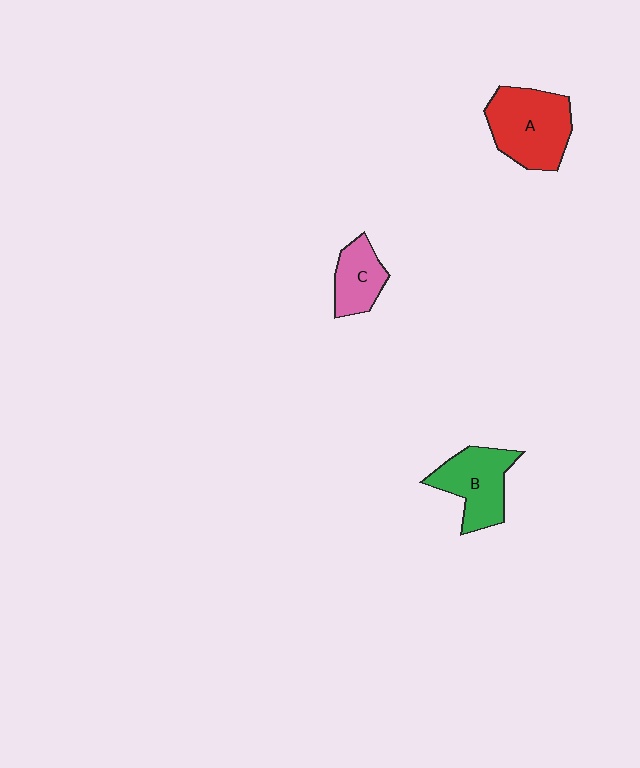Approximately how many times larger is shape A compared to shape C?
Approximately 1.8 times.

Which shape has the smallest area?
Shape C (pink).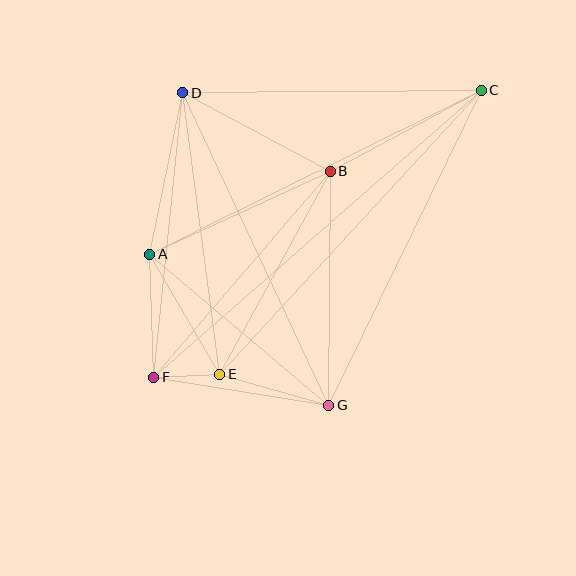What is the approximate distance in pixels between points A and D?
The distance between A and D is approximately 165 pixels.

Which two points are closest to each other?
Points E and F are closest to each other.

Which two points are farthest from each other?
Points C and F are farthest from each other.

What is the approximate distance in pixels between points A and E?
The distance between A and E is approximately 139 pixels.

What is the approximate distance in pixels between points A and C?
The distance between A and C is approximately 370 pixels.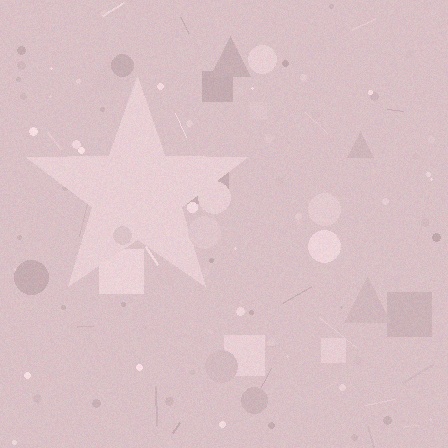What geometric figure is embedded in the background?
A star is embedded in the background.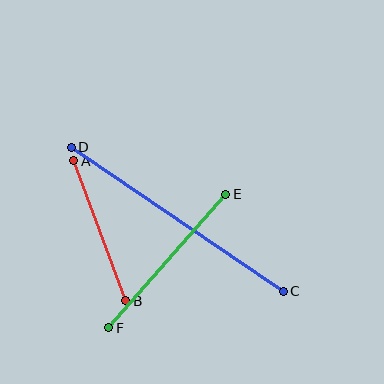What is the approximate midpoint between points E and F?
The midpoint is at approximately (167, 261) pixels.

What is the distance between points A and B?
The distance is approximately 149 pixels.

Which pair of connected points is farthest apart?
Points C and D are farthest apart.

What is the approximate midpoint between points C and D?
The midpoint is at approximately (177, 219) pixels.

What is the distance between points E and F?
The distance is approximately 177 pixels.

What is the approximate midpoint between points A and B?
The midpoint is at approximately (100, 231) pixels.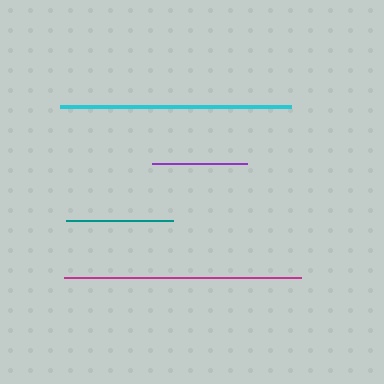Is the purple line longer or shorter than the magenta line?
The magenta line is longer than the purple line.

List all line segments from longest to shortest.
From longest to shortest: magenta, cyan, teal, purple.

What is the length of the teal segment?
The teal segment is approximately 107 pixels long.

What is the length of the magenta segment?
The magenta segment is approximately 238 pixels long.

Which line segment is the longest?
The magenta line is the longest at approximately 238 pixels.